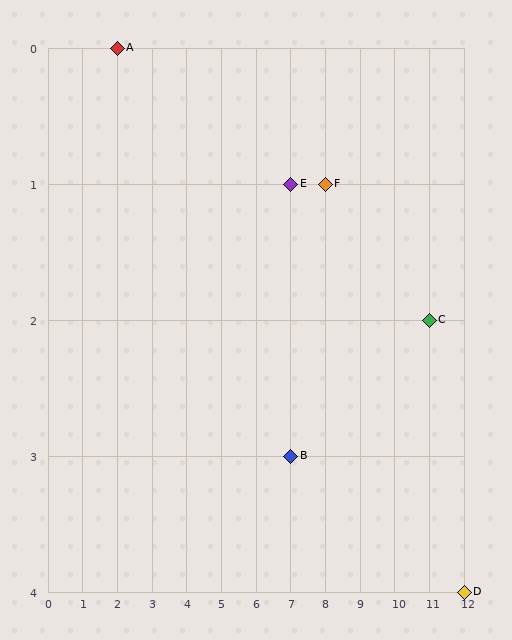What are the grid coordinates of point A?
Point A is at grid coordinates (2, 0).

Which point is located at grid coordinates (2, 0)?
Point A is at (2, 0).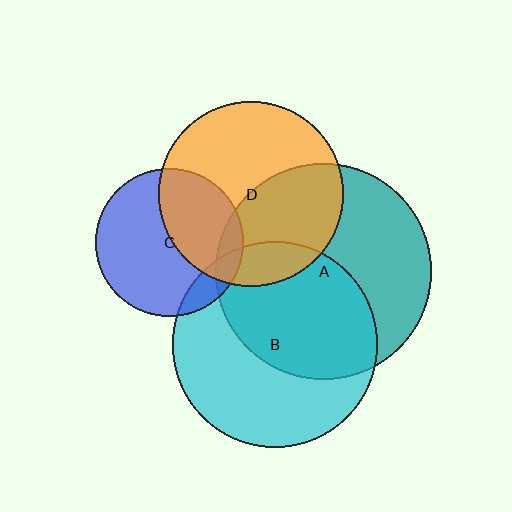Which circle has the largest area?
Circle A (teal).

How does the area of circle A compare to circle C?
Approximately 2.1 times.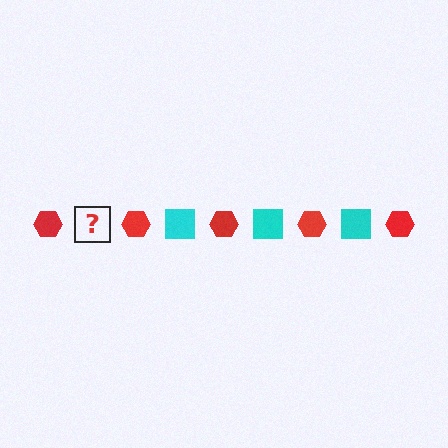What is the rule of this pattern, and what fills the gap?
The rule is that the pattern alternates between red hexagon and cyan square. The gap should be filled with a cyan square.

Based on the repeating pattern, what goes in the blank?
The blank should be a cyan square.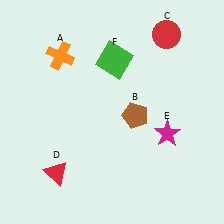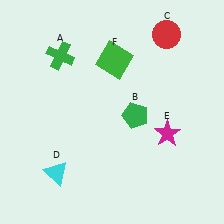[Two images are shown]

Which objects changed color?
A changed from orange to green. B changed from brown to green. D changed from red to cyan.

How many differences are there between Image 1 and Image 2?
There are 3 differences between the two images.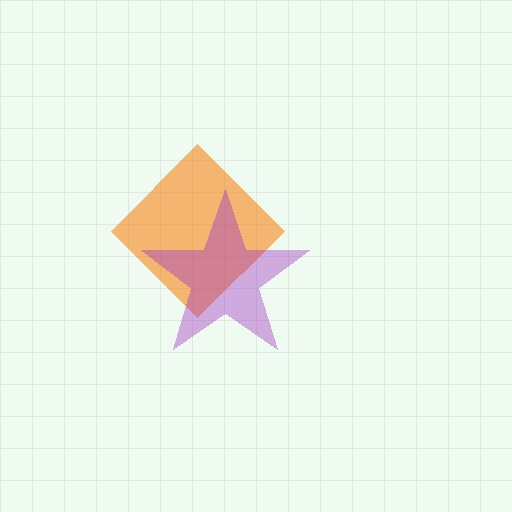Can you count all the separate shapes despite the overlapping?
Yes, there are 2 separate shapes.